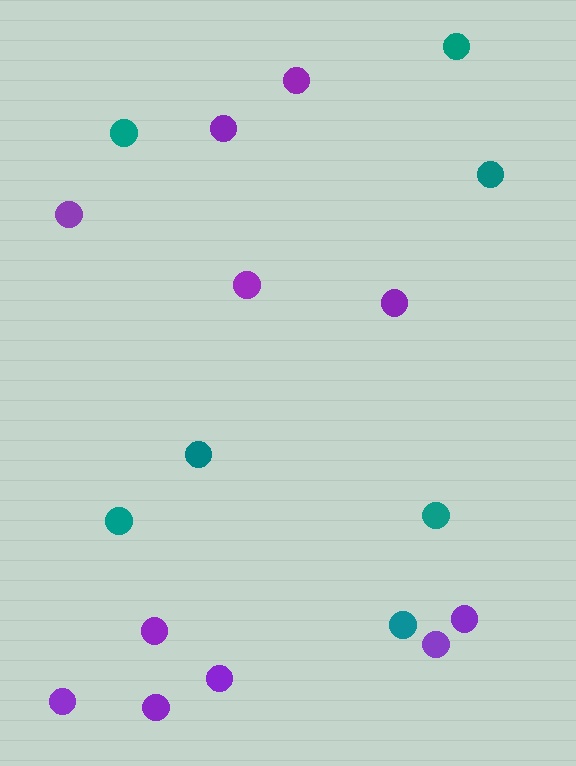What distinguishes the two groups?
There are 2 groups: one group of purple circles (11) and one group of teal circles (7).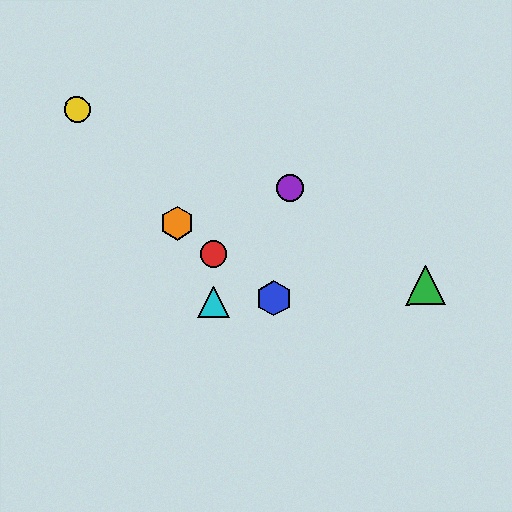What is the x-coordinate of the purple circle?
The purple circle is at x≈290.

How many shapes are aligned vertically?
2 shapes (the red circle, the cyan triangle) are aligned vertically.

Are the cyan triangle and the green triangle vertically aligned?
No, the cyan triangle is at x≈214 and the green triangle is at x≈426.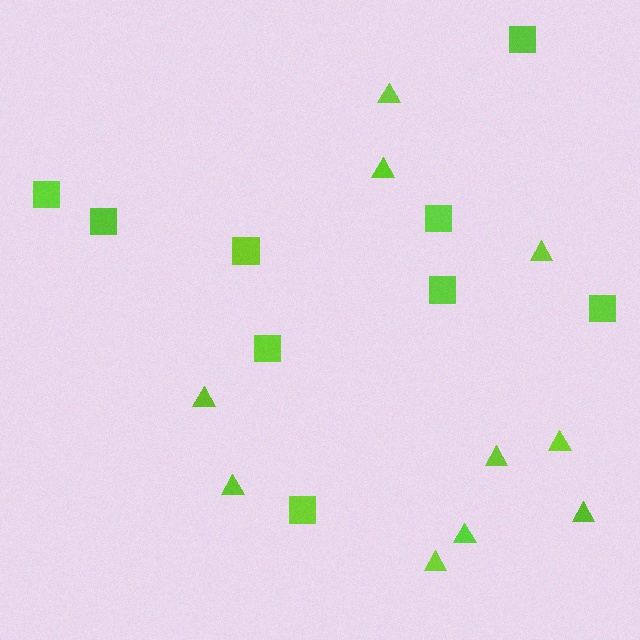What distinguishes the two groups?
There are 2 groups: one group of triangles (10) and one group of squares (9).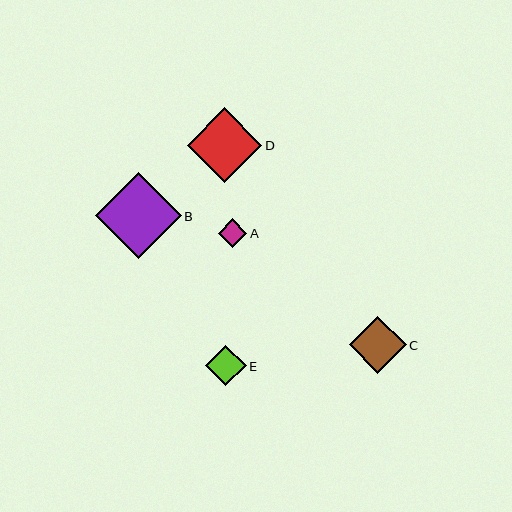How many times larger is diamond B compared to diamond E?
Diamond B is approximately 2.1 times the size of diamond E.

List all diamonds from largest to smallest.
From largest to smallest: B, D, C, E, A.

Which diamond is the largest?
Diamond B is the largest with a size of approximately 86 pixels.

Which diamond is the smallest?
Diamond A is the smallest with a size of approximately 29 pixels.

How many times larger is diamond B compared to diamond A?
Diamond B is approximately 3.0 times the size of diamond A.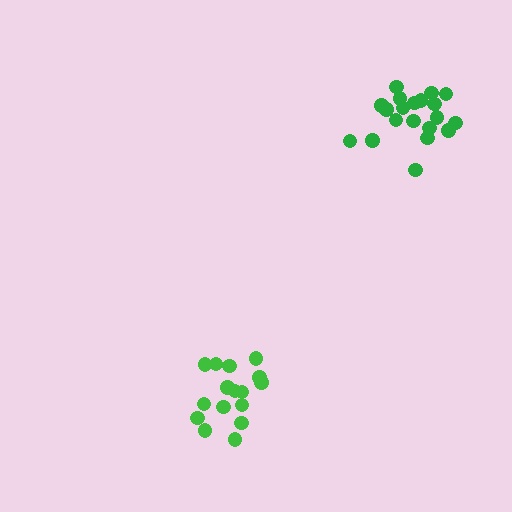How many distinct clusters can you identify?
There are 2 distinct clusters.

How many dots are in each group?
Group 1: 20 dots, Group 2: 16 dots (36 total).